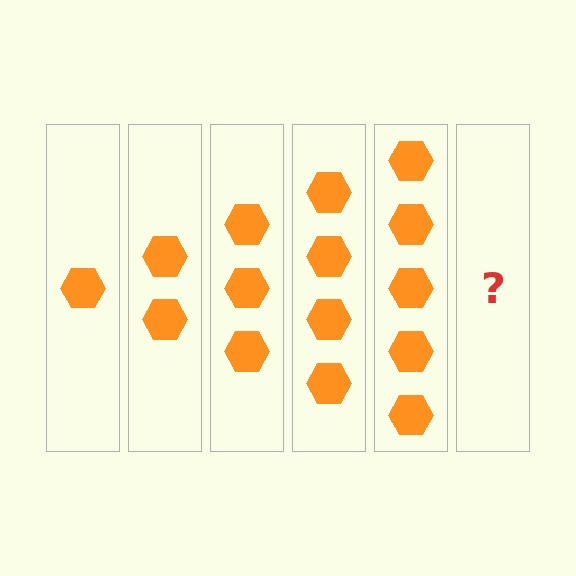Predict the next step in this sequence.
The next step is 6 hexagons.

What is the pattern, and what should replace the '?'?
The pattern is that each step adds one more hexagon. The '?' should be 6 hexagons.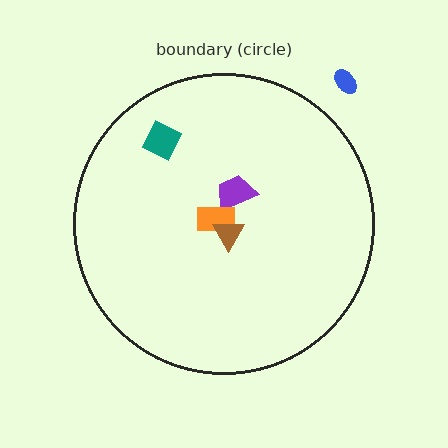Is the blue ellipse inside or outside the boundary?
Outside.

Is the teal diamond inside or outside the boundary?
Inside.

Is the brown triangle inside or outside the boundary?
Inside.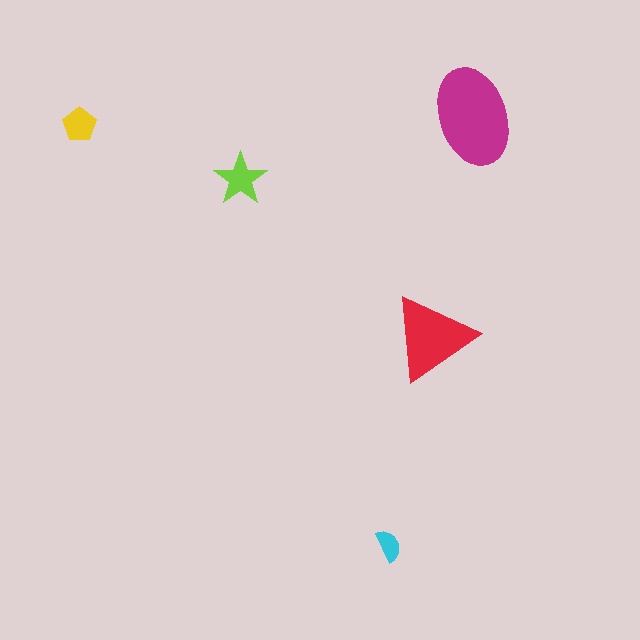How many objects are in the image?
There are 5 objects in the image.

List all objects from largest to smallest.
The magenta ellipse, the red triangle, the lime star, the yellow pentagon, the cyan semicircle.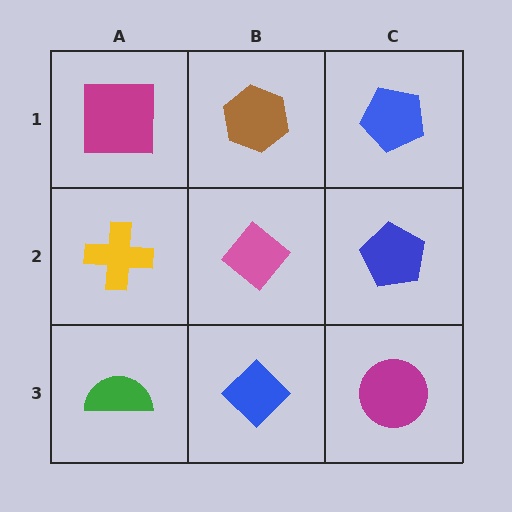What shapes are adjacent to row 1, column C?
A blue pentagon (row 2, column C), a brown hexagon (row 1, column B).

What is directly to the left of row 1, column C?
A brown hexagon.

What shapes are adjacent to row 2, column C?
A blue pentagon (row 1, column C), a magenta circle (row 3, column C), a pink diamond (row 2, column B).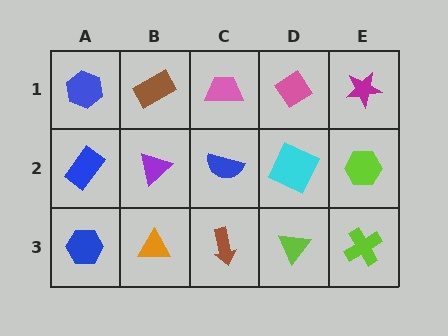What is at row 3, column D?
A lime triangle.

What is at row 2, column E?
A lime hexagon.